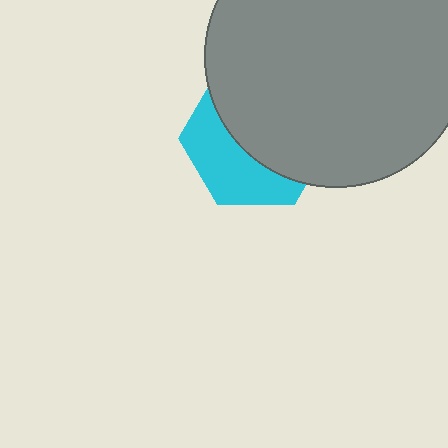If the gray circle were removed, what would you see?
You would see the complete cyan hexagon.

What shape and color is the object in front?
The object in front is a gray circle.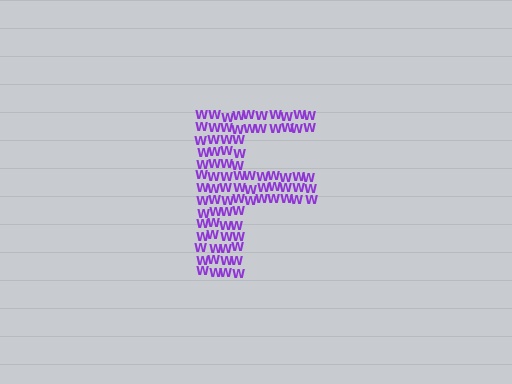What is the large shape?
The large shape is the letter F.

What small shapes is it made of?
It is made of small letter W's.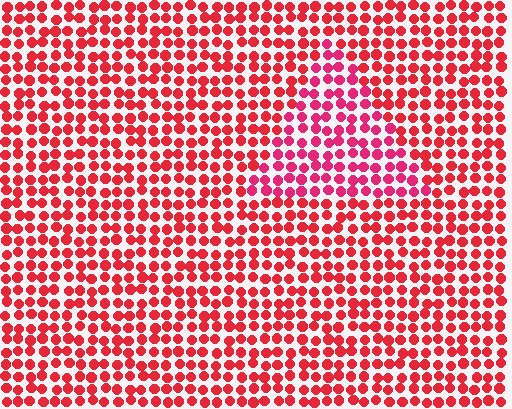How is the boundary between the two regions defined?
The boundary is defined purely by a slight shift in hue (about 20 degrees). Spacing, size, and orientation are identical on both sides.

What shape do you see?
I see a triangle.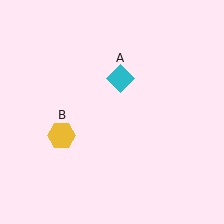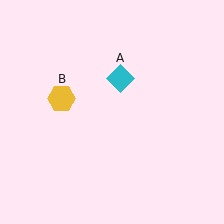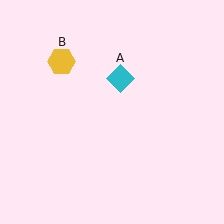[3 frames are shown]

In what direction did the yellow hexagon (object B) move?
The yellow hexagon (object B) moved up.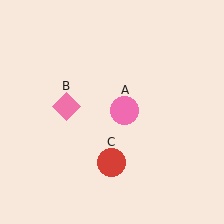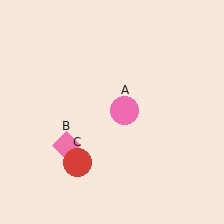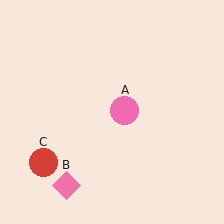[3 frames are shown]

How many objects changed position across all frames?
2 objects changed position: pink diamond (object B), red circle (object C).